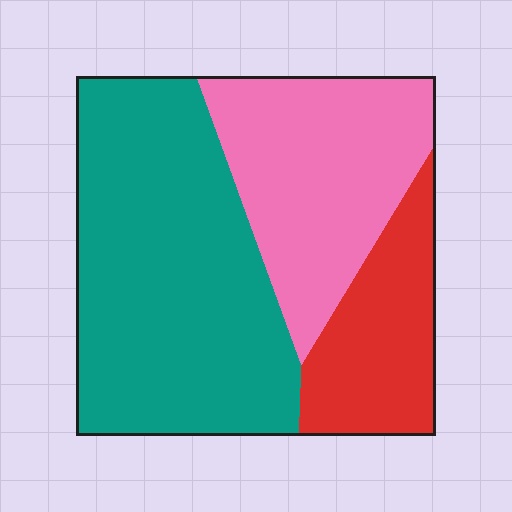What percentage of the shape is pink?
Pink takes up about one third (1/3) of the shape.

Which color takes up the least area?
Red, at roughly 20%.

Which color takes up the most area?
Teal, at roughly 50%.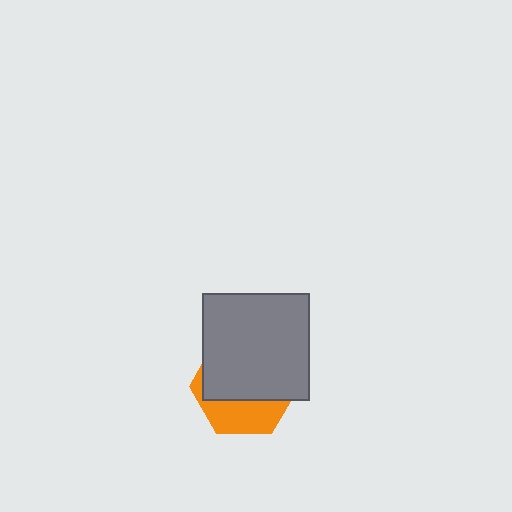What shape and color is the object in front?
The object in front is a gray square.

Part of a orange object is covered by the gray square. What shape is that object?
It is a hexagon.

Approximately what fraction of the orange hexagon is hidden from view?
Roughly 67% of the orange hexagon is hidden behind the gray square.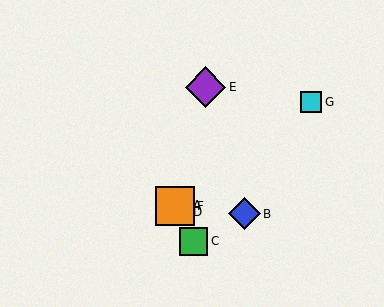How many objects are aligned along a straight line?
4 objects (A, C, D, F) are aligned along a straight line.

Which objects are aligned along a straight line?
Objects A, C, D, F are aligned along a straight line.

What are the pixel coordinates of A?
Object A is at (174, 205).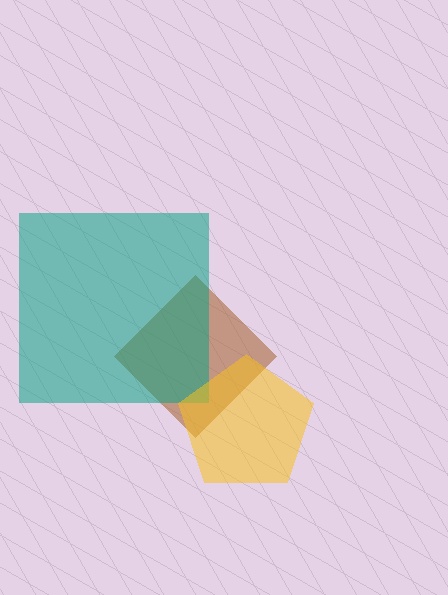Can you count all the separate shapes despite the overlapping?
Yes, there are 3 separate shapes.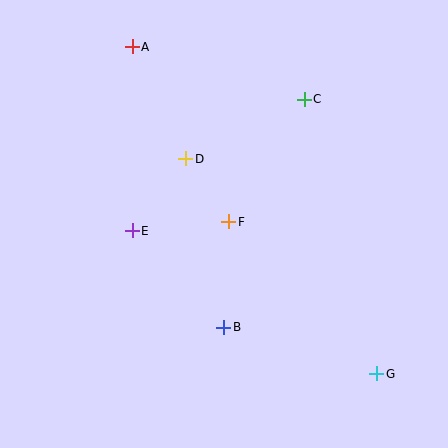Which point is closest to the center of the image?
Point F at (229, 222) is closest to the center.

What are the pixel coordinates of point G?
Point G is at (377, 374).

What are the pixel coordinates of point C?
Point C is at (304, 99).